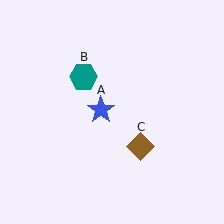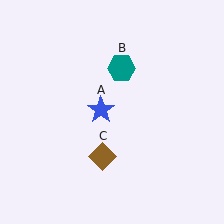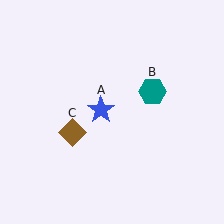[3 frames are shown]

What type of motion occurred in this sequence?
The teal hexagon (object B), brown diamond (object C) rotated clockwise around the center of the scene.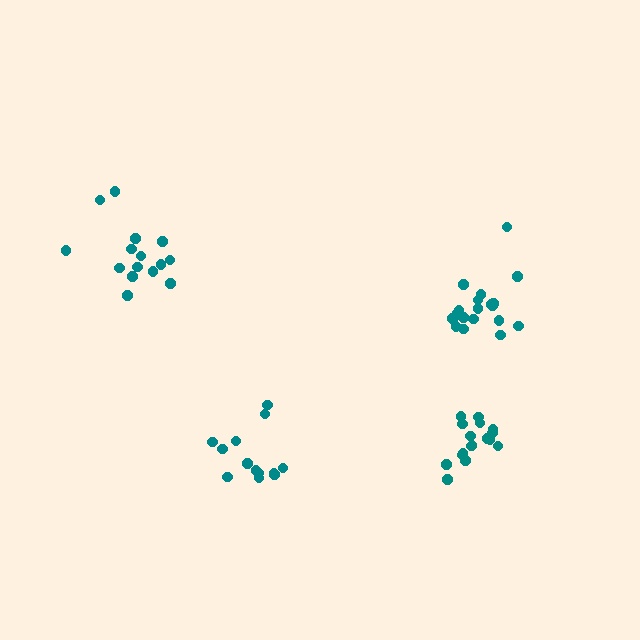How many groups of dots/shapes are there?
There are 4 groups.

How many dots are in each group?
Group 1: 13 dots, Group 2: 19 dots, Group 3: 18 dots, Group 4: 15 dots (65 total).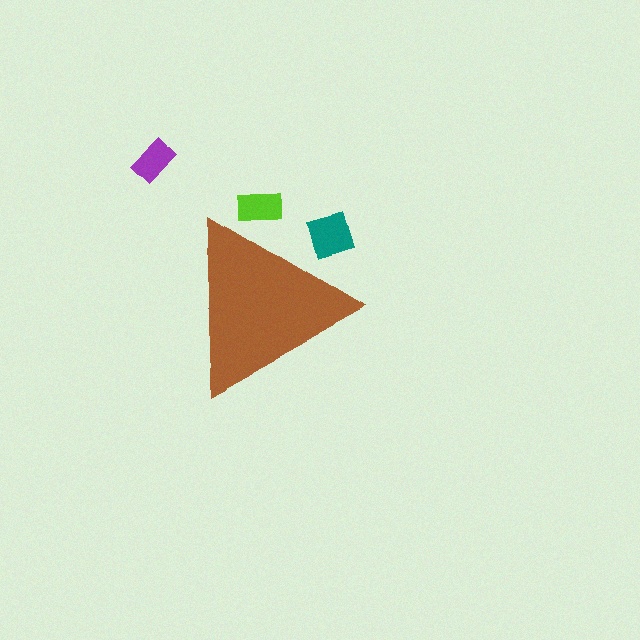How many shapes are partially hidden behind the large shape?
2 shapes are partially hidden.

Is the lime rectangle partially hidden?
Yes, the lime rectangle is partially hidden behind the brown triangle.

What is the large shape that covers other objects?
A brown triangle.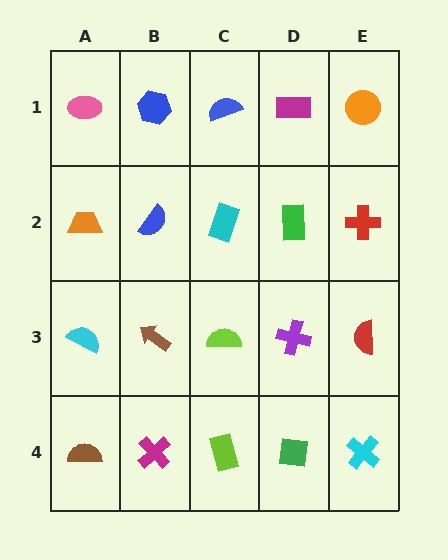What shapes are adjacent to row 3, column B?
A blue semicircle (row 2, column B), a magenta cross (row 4, column B), a cyan semicircle (row 3, column A), a lime semicircle (row 3, column C).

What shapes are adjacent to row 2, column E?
An orange circle (row 1, column E), a red semicircle (row 3, column E), a green rectangle (row 2, column D).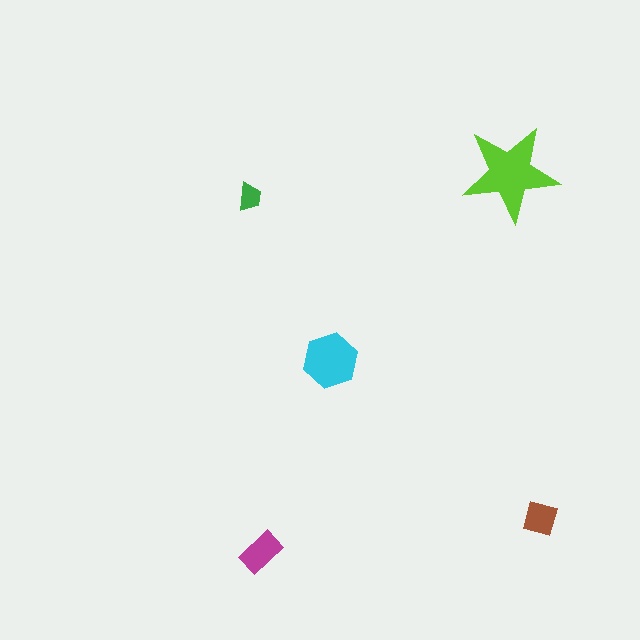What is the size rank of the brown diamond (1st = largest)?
4th.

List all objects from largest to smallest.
The lime star, the cyan hexagon, the magenta rectangle, the brown diamond, the green trapezoid.